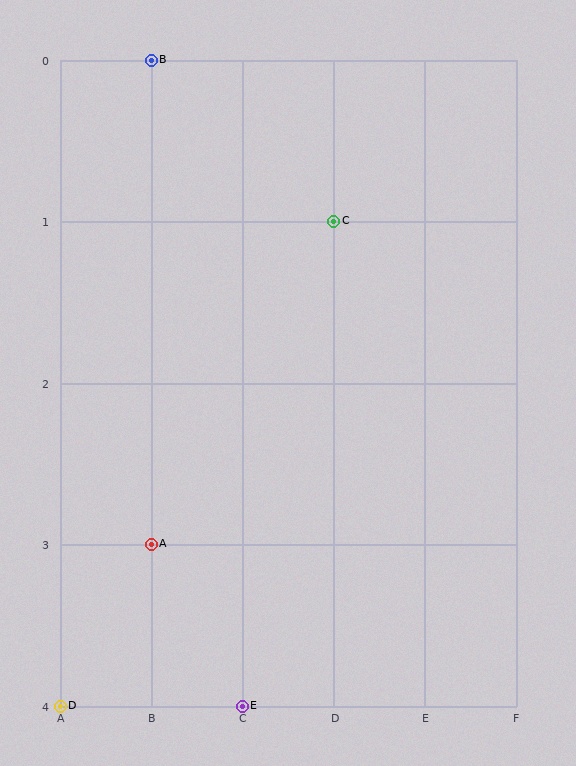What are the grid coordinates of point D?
Point D is at grid coordinates (A, 4).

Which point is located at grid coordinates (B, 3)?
Point A is at (B, 3).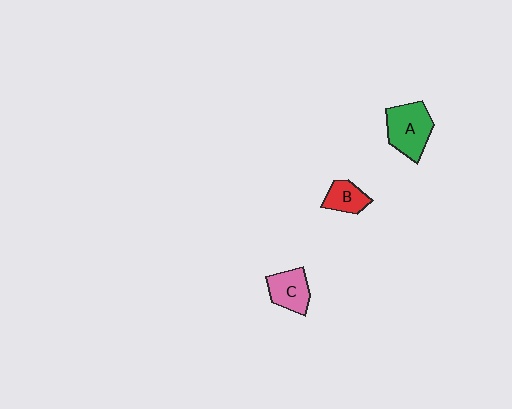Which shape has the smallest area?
Shape B (red).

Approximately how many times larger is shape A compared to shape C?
Approximately 1.4 times.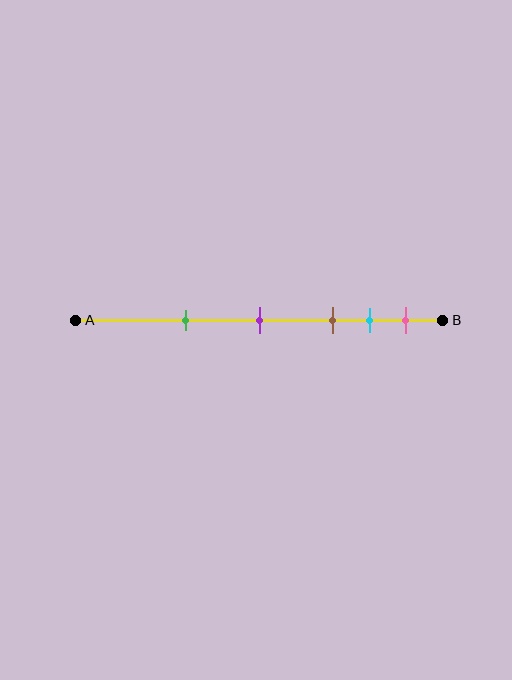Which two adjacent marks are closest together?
The cyan and pink marks are the closest adjacent pair.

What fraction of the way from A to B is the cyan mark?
The cyan mark is approximately 80% (0.8) of the way from A to B.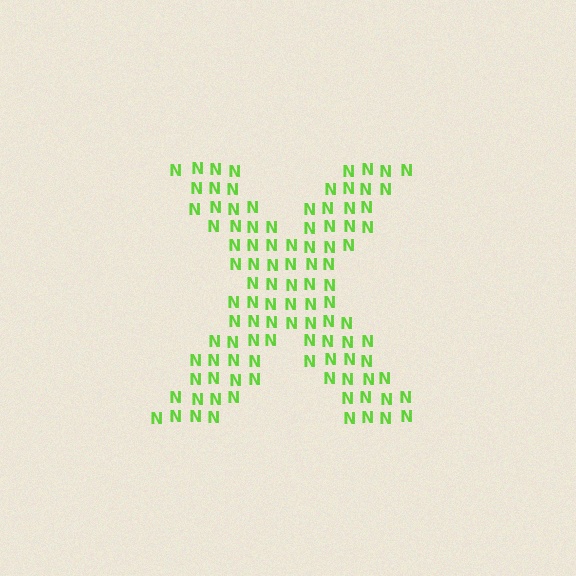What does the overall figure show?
The overall figure shows the letter X.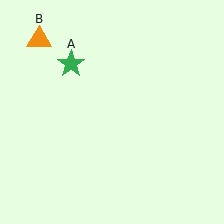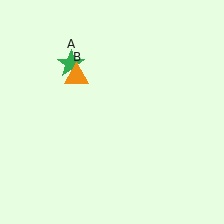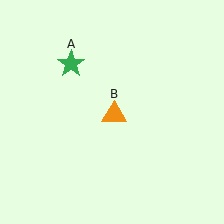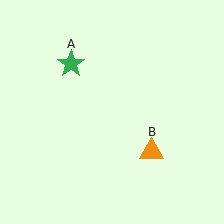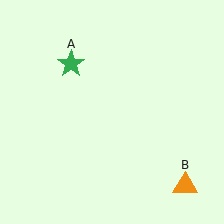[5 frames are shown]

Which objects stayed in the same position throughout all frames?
Green star (object A) remained stationary.